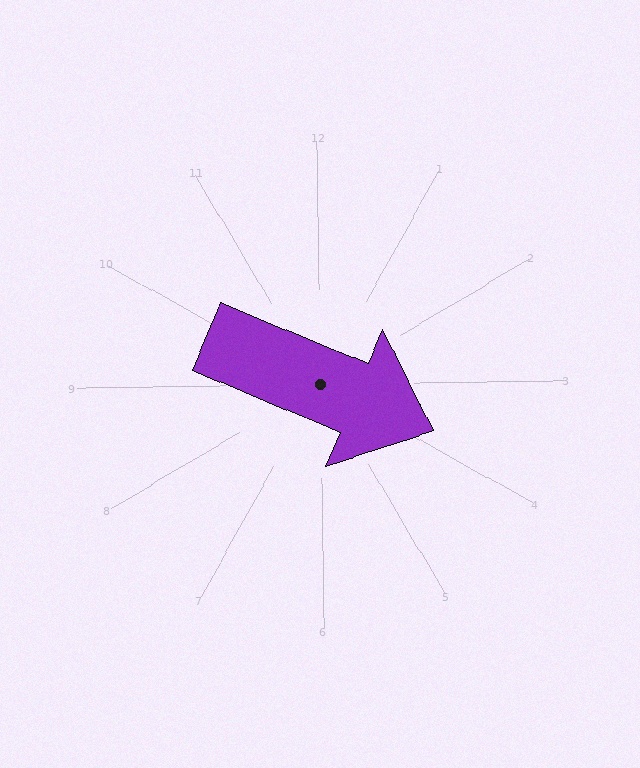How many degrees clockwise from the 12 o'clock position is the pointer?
Approximately 113 degrees.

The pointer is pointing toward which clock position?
Roughly 4 o'clock.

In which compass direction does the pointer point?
Southeast.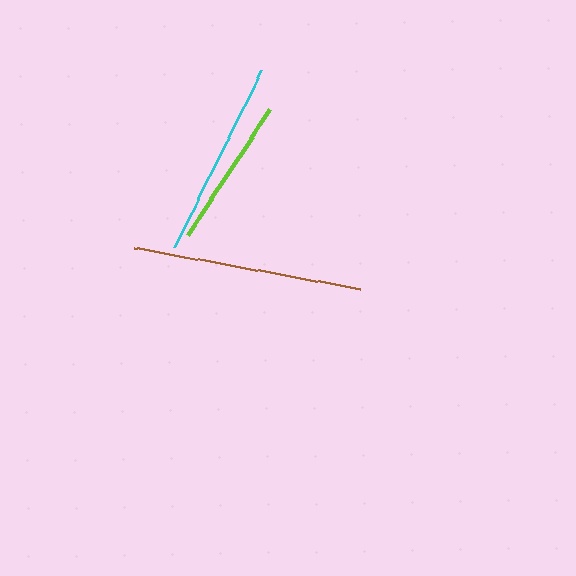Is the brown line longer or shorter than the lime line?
The brown line is longer than the lime line.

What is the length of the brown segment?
The brown segment is approximately 230 pixels long.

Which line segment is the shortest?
The lime line is the shortest at approximately 150 pixels.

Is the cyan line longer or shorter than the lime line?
The cyan line is longer than the lime line.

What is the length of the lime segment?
The lime segment is approximately 150 pixels long.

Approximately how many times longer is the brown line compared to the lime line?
The brown line is approximately 1.5 times the length of the lime line.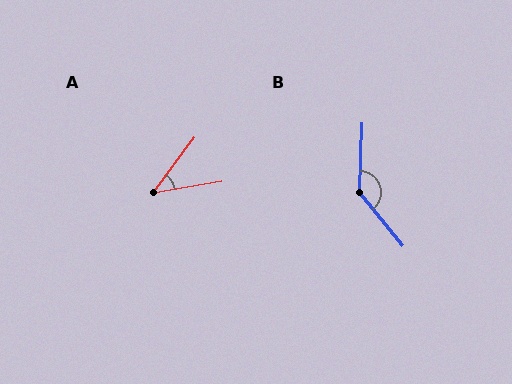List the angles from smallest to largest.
A (43°), B (139°).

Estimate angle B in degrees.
Approximately 139 degrees.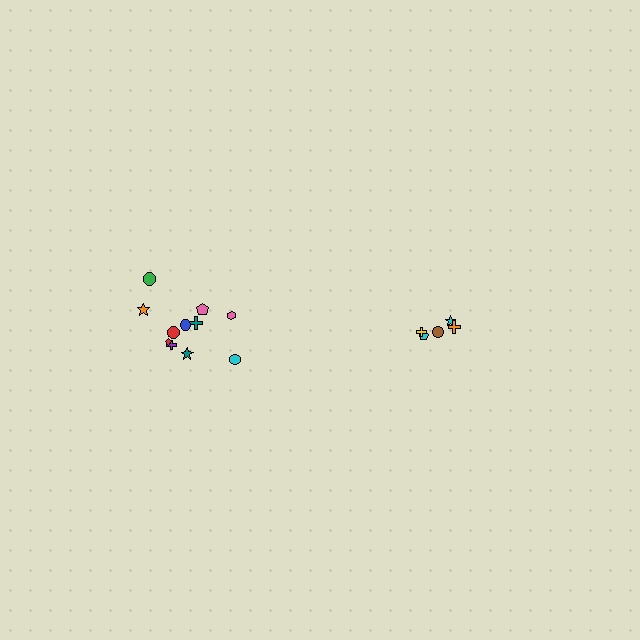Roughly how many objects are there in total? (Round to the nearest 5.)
Roughly 15 objects in total.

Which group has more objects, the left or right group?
The left group.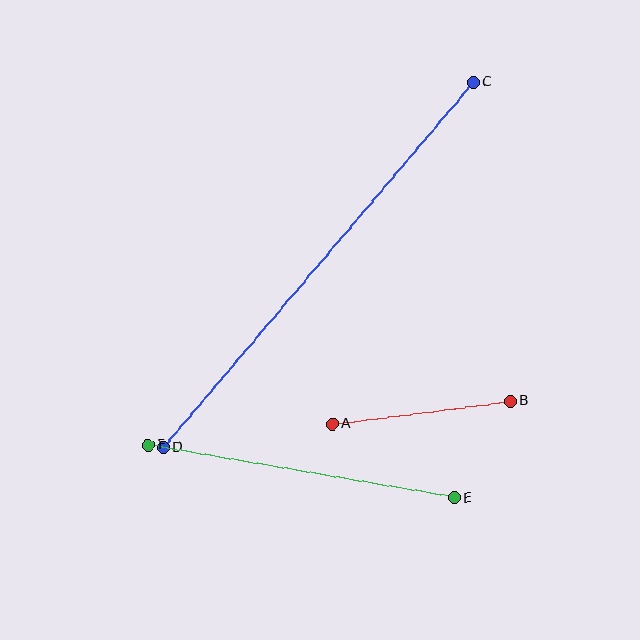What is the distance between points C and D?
The distance is approximately 480 pixels.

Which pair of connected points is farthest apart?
Points C and D are farthest apart.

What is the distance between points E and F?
The distance is approximately 310 pixels.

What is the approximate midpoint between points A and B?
The midpoint is at approximately (421, 412) pixels.